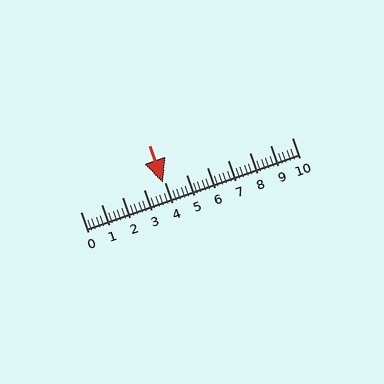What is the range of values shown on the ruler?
The ruler shows values from 0 to 10.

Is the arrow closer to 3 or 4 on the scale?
The arrow is closer to 4.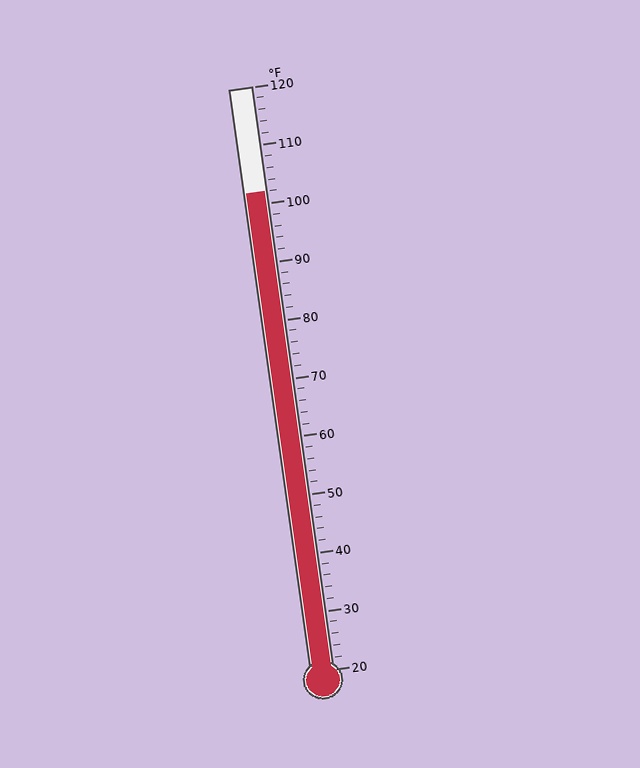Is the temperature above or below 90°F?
The temperature is above 90°F.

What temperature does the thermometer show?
The thermometer shows approximately 102°F.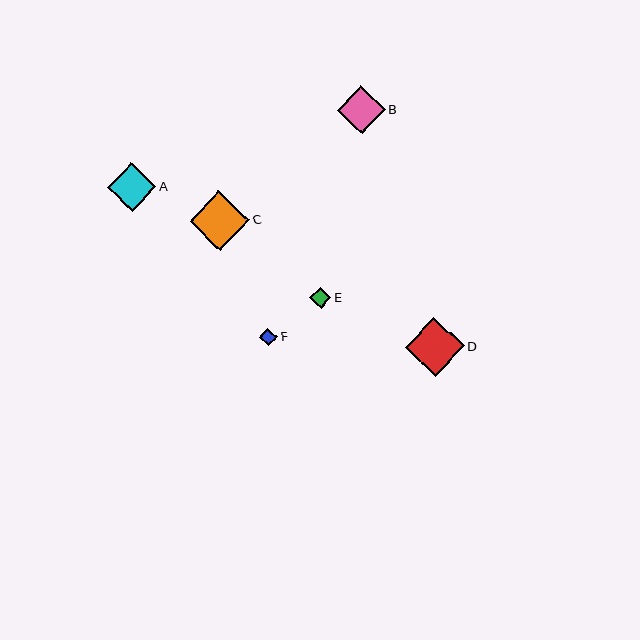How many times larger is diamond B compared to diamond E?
Diamond B is approximately 2.3 times the size of diamond E.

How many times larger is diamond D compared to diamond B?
Diamond D is approximately 1.2 times the size of diamond B.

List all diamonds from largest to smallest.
From largest to smallest: C, D, A, B, E, F.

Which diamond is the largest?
Diamond C is the largest with a size of approximately 60 pixels.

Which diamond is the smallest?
Diamond F is the smallest with a size of approximately 18 pixels.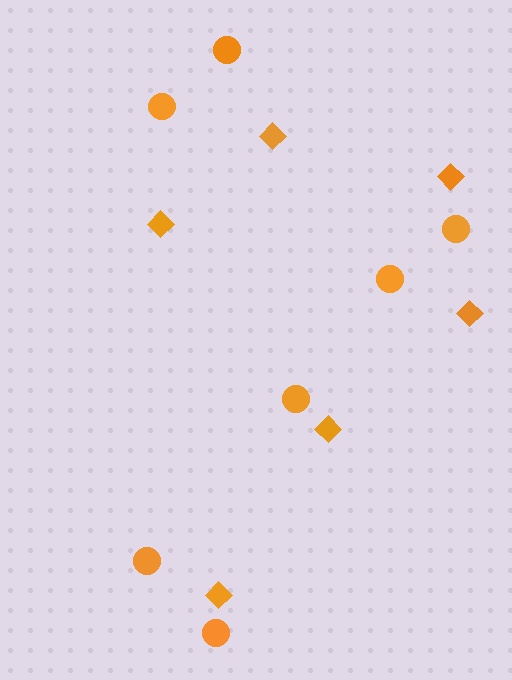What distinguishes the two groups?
There are 2 groups: one group of circles (7) and one group of diamonds (6).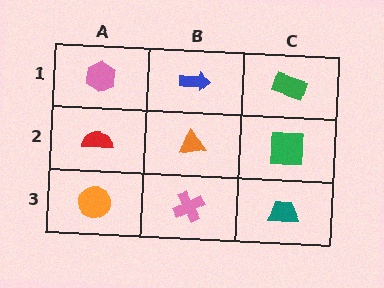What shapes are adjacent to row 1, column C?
A green square (row 2, column C), a blue arrow (row 1, column B).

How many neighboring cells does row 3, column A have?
2.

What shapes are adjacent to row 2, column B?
A blue arrow (row 1, column B), a pink cross (row 3, column B), a red semicircle (row 2, column A), a green square (row 2, column C).